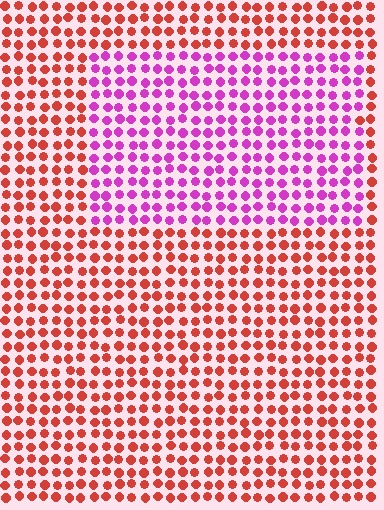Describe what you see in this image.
The image is filled with small red elements in a uniform arrangement. A rectangle-shaped region is visible where the elements are tinted to a slightly different hue, forming a subtle color boundary.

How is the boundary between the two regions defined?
The boundary is defined purely by a slight shift in hue (about 58 degrees). Spacing, size, and orientation are identical on both sides.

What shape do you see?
I see a rectangle.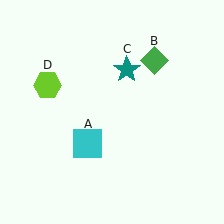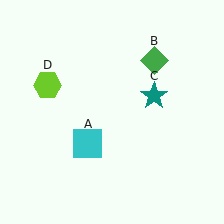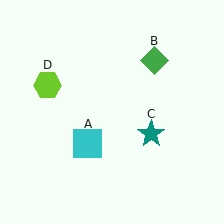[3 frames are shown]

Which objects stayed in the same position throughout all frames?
Cyan square (object A) and green diamond (object B) and lime hexagon (object D) remained stationary.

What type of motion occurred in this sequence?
The teal star (object C) rotated clockwise around the center of the scene.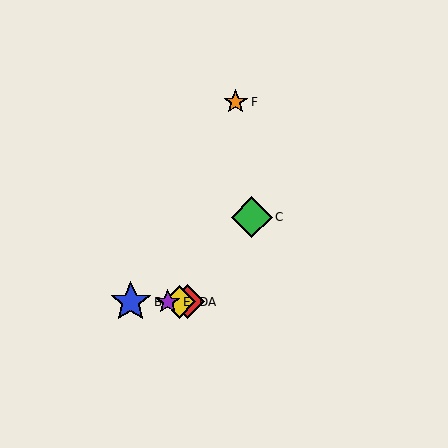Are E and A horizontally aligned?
Yes, both are at y≈302.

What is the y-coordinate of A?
Object A is at y≈302.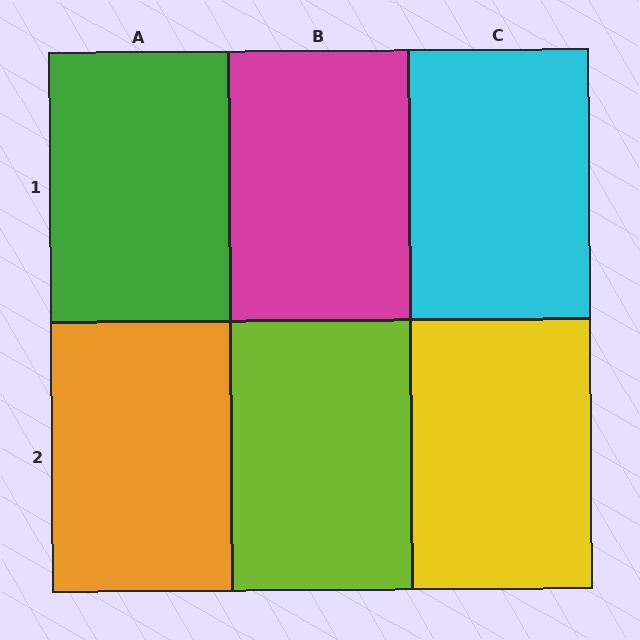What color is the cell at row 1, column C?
Cyan.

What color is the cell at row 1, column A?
Green.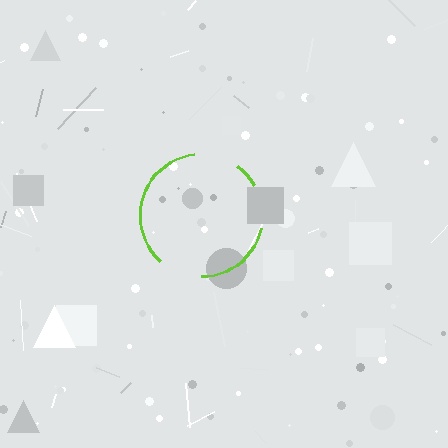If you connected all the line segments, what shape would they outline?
They would outline a circle.